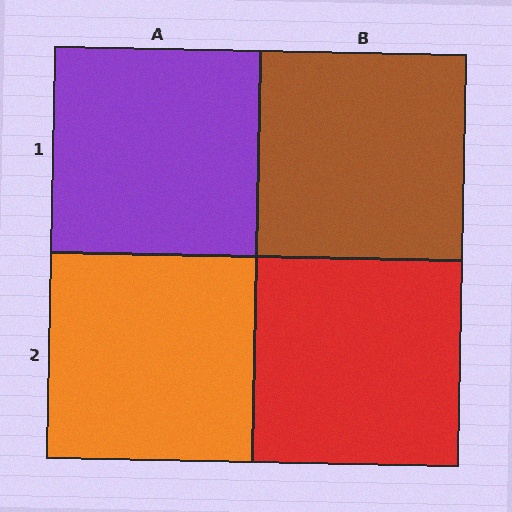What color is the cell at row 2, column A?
Orange.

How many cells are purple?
1 cell is purple.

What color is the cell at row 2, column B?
Red.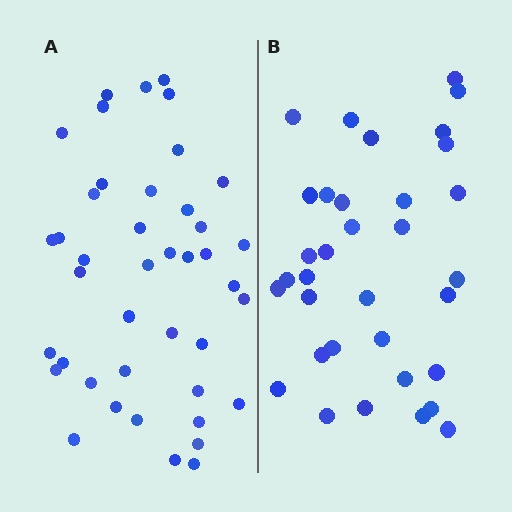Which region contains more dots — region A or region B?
Region A (the left region) has more dots.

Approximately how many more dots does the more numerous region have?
Region A has roughly 8 or so more dots than region B.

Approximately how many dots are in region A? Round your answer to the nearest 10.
About 40 dots. (The exact count is 42, which rounds to 40.)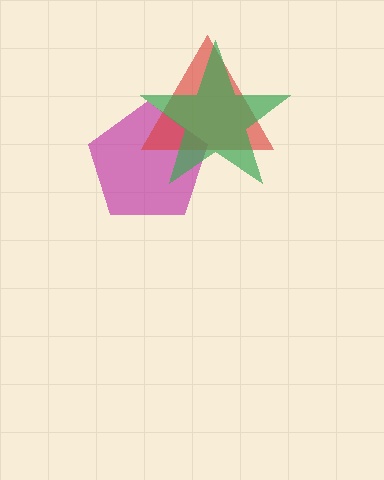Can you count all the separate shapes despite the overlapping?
Yes, there are 3 separate shapes.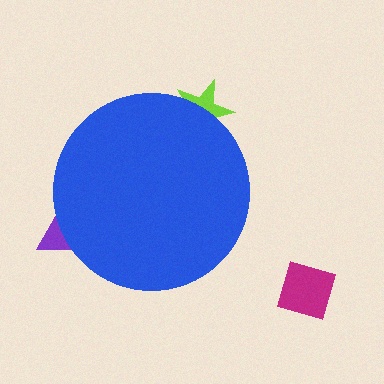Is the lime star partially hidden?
Yes, the lime star is partially hidden behind the blue circle.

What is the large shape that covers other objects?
A blue circle.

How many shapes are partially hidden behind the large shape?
2 shapes are partially hidden.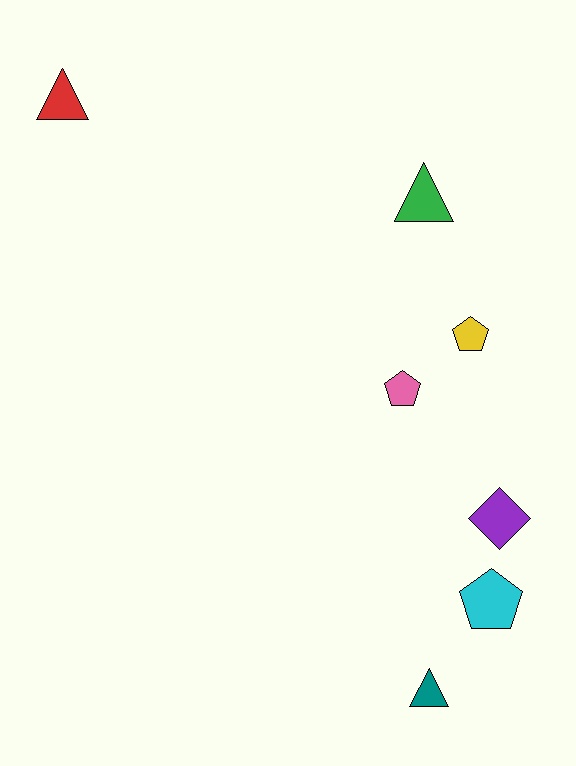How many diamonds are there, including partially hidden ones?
There is 1 diamond.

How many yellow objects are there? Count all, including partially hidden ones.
There is 1 yellow object.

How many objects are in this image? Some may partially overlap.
There are 7 objects.